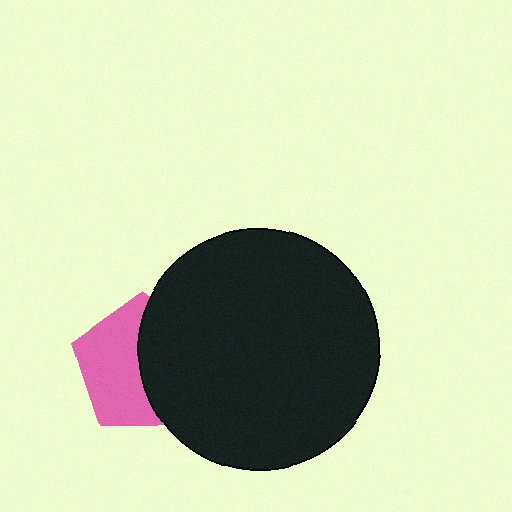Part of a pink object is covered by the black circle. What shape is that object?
It is a pentagon.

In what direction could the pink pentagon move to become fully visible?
The pink pentagon could move left. That would shift it out from behind the black circle entirely.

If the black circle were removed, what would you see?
You would see the complete pink pentagon.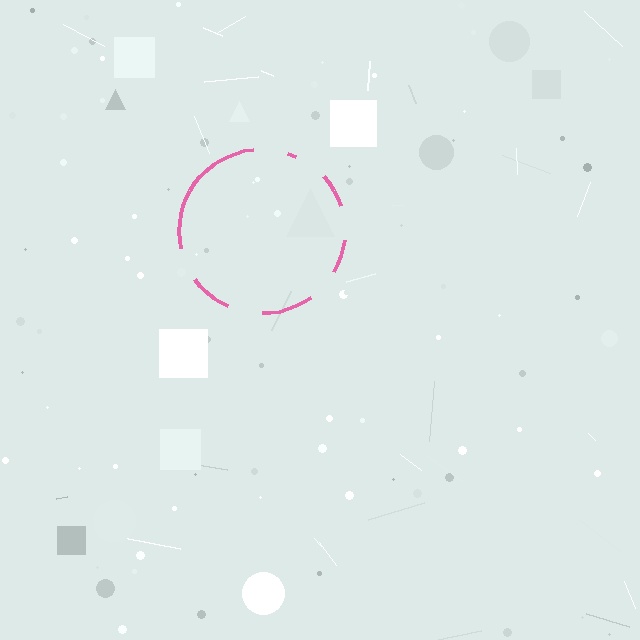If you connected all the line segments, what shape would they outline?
They would outline a circle.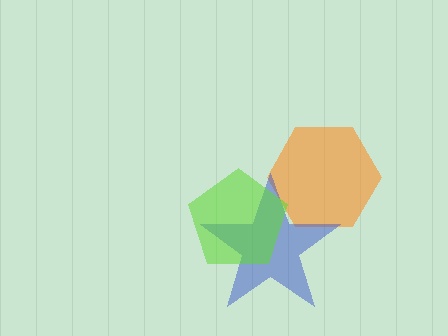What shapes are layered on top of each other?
The layered shapes are: an orange hexagon, a blue star, a lime pentagon.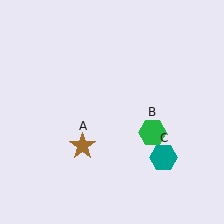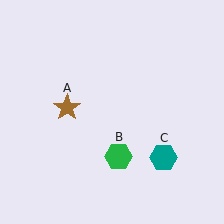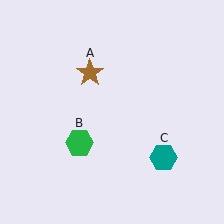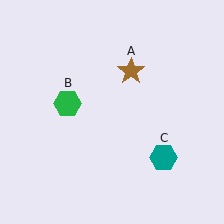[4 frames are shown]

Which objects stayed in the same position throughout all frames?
Teal hexagon (object C) remained stationary.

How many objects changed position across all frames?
2 objects changed position: brown star (object A), green hexagon (object B).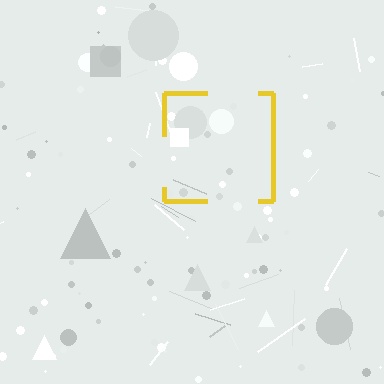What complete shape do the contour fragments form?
The contour fragments form a square.